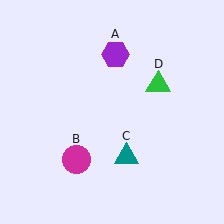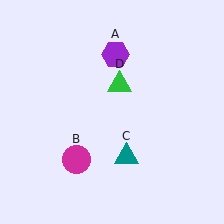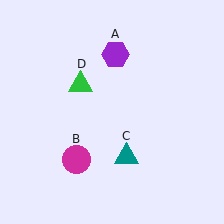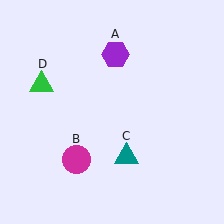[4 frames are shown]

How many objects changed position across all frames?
1 object changed position: green triangle (object D).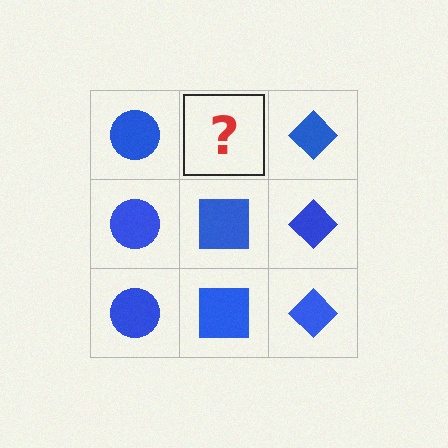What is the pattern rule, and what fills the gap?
The rule is that each column has a consistent shape. The gap should be filled with a blue square.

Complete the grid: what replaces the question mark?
The question mark should be replaced with a blue square.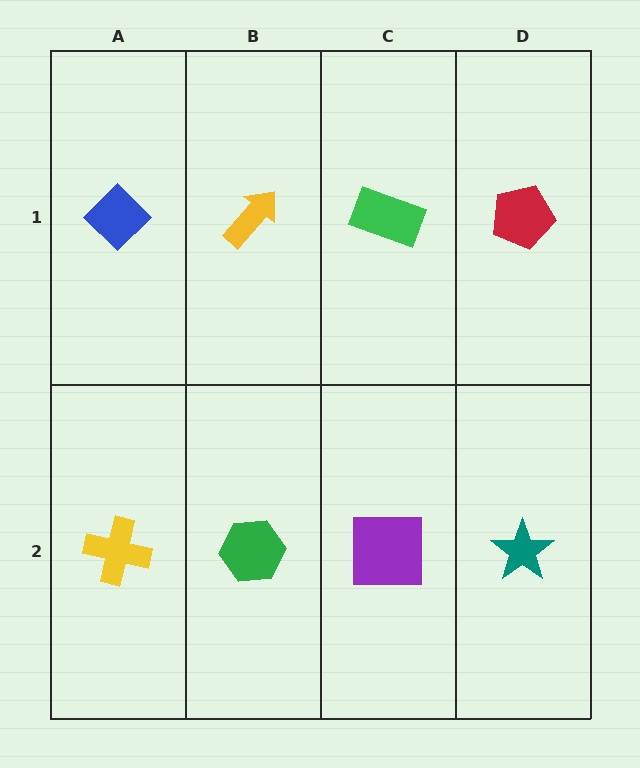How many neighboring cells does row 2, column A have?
2.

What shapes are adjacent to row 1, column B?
A green hexagon (row 2, column B), a blue diamond (row 1, column A), a green rectangle (row 1, column C).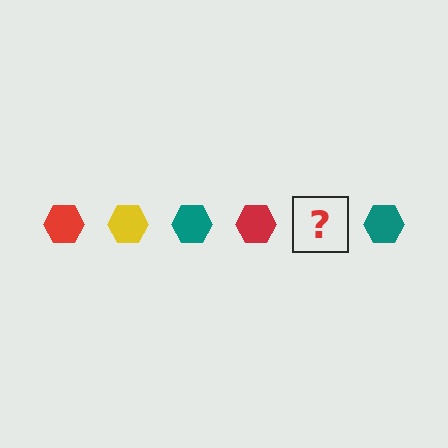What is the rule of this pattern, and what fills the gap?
The rule is that the pattern cycles through red, yellow, teal hexagons. The gap should be filled with a yellow hexagon.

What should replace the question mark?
The question mark should be replaced with a yellow hexagon.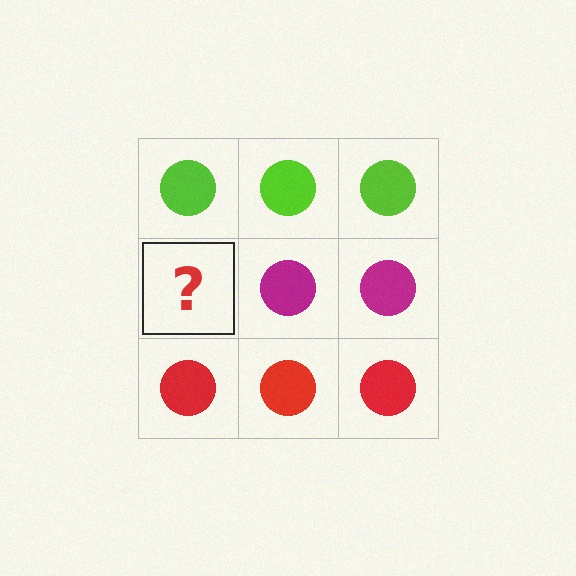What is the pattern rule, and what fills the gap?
The rule is that each row has a consistent color. The gap should be filled with a magenta circle.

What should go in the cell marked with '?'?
The missing cell should contain a magenta circle.